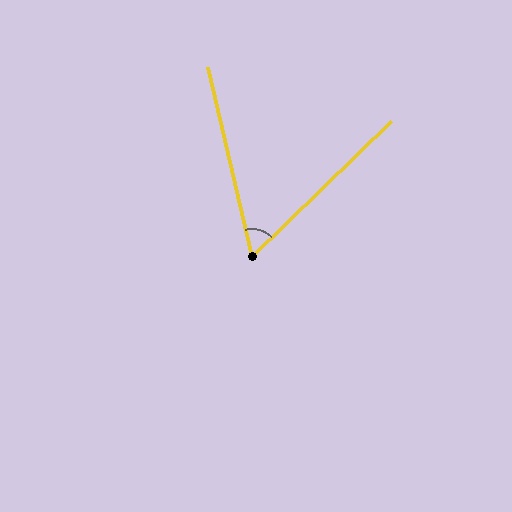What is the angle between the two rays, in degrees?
Approximately 59 degrees.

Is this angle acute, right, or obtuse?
It is acute.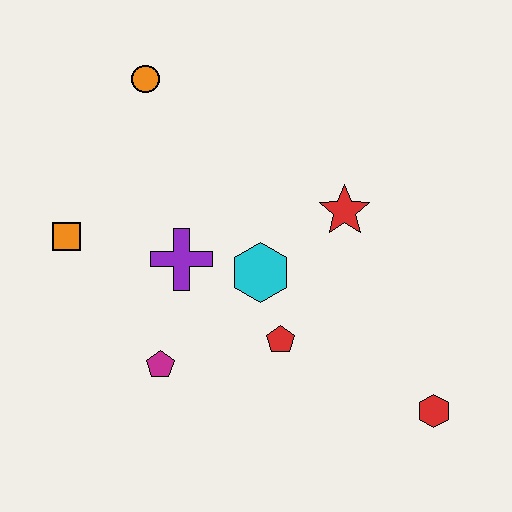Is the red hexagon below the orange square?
Yes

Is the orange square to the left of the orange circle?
Yes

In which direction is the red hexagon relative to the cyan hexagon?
The red hexagon is to the right of the cyan hexagon.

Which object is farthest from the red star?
The orange square is farthest from the red star.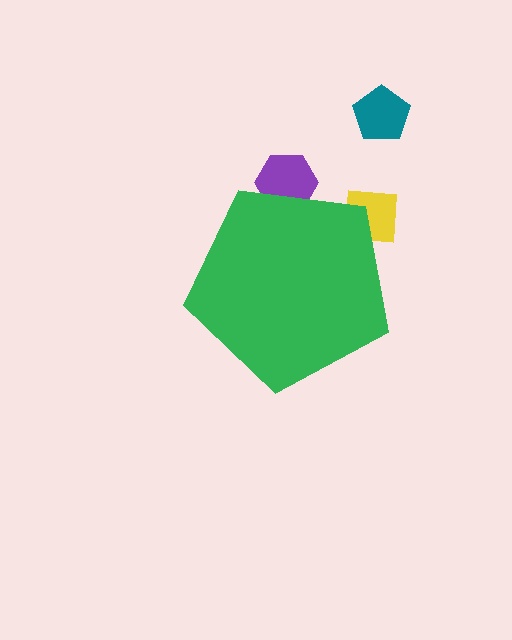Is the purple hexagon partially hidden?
Yes, the purple hexagon is partially hidden behind the green pentagon.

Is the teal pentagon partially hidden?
No, the teal pentagon is fully visible.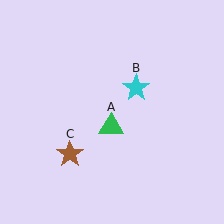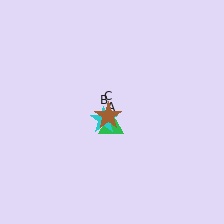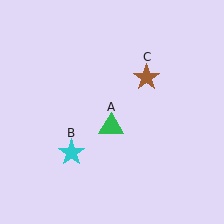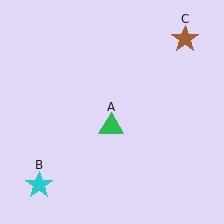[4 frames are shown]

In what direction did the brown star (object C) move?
The brown star (object C) moved up and to the right.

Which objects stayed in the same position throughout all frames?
Green triangle (object A) remained stationary.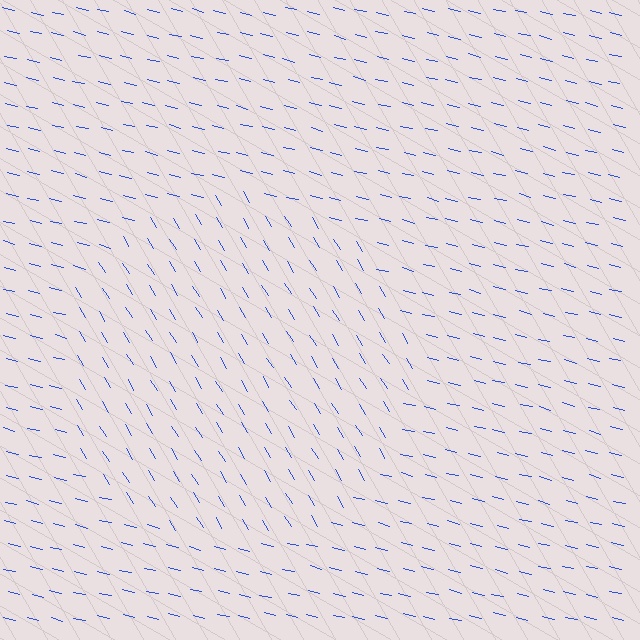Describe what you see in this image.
The image is filled with small blue line segments. A circle region in the image has lines oriented differently from the surrounding lines, creating a visible texture boundary.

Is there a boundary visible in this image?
Yes, there is a texture boundary formed by a change in line orientation.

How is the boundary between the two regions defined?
The boundary is defined purely by a change in line orientation (approximately 45 degrees difference). All lines are the same color and thickness.